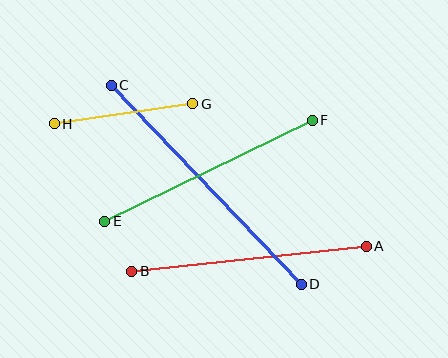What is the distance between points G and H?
The distance is approximately 140 pixels.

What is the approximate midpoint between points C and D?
The midpoint is at approximately (206, 185) pixels.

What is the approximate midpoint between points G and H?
The midpoint is at approximately (123, 114) pixels.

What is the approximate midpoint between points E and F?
The midpoint is at approximately (208, 171) pixels.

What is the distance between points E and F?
The distance is approximately 231 pixels.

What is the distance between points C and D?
The distance is approximately 275 pixels.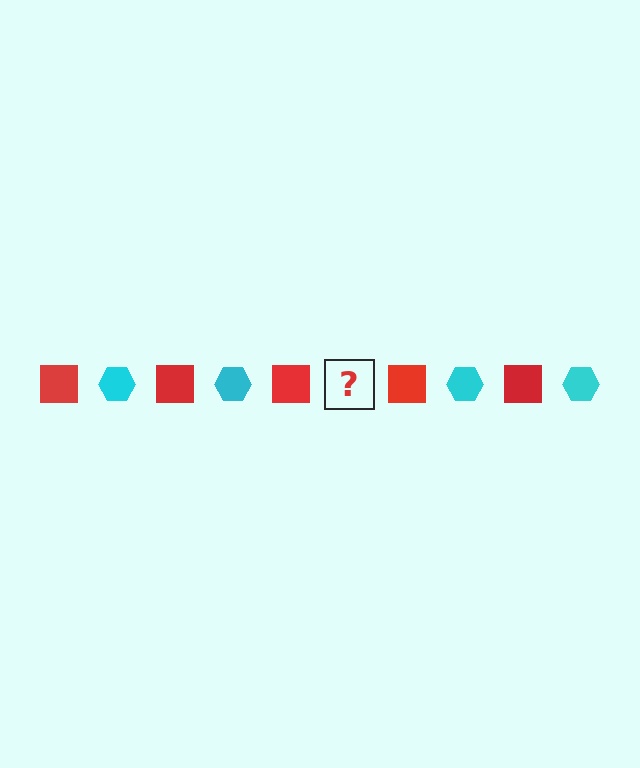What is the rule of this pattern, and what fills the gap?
The rule is that the pattern alternates between red square and cyan hexagon. The gap should be filled with a cyan hexagon.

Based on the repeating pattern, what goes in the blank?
The blank should be a cyan hexagon.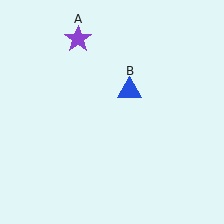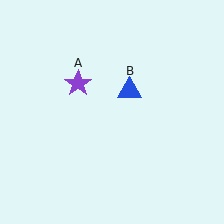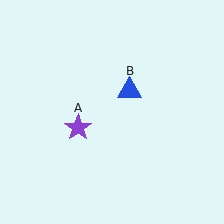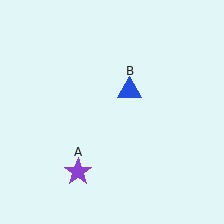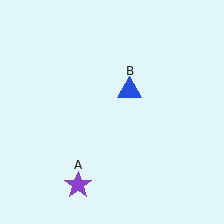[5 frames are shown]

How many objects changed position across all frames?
1 object changed position: purple star (object A).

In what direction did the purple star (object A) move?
The purple star (object A) moved down.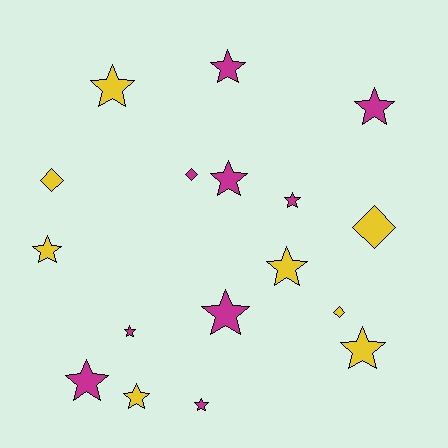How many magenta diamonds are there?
There is 1 magenta diamond.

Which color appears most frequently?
Magenta, with 9 objects.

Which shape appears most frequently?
Star, with 13 objects.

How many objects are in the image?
There are 17 objects.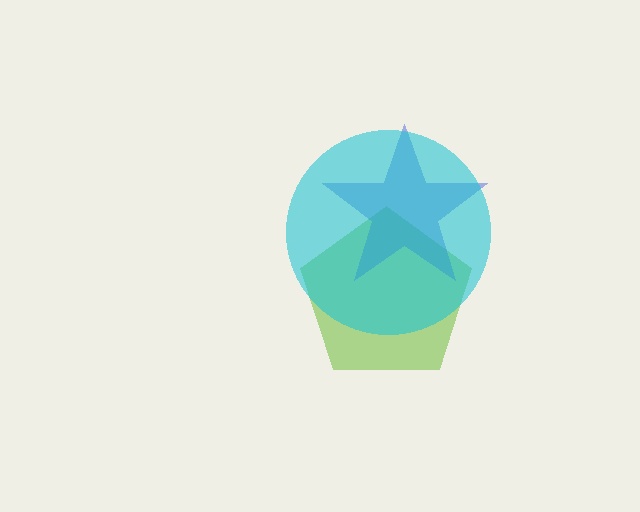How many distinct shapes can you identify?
There are 3 distinct shapes: a lime pentagon, a blue star, a cyan circle.